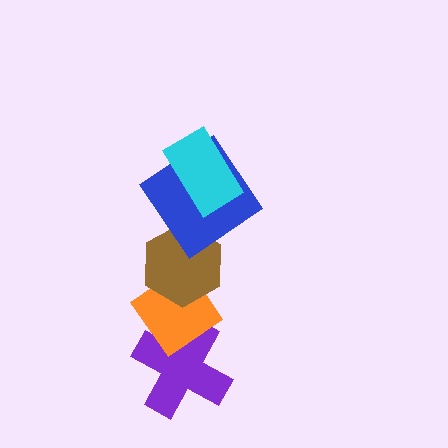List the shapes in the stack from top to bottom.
From top to bottom: the cyan rectangle, the blue diamond, the brown hexagon, the orange diamond, the purple cross.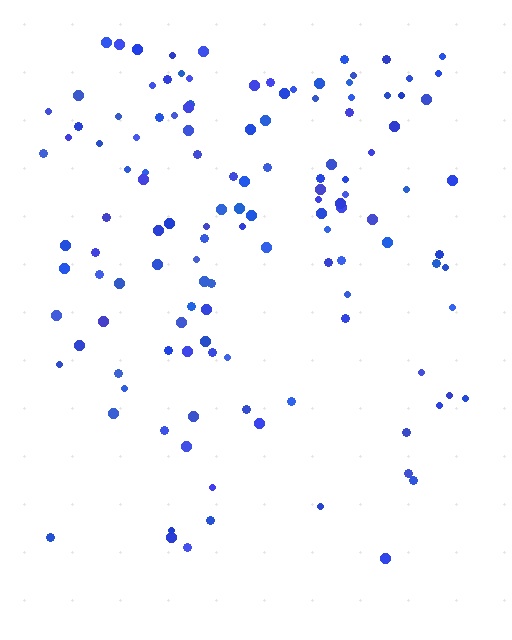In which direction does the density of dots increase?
From bottom to top, with the top side densest.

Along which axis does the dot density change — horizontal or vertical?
Vertical.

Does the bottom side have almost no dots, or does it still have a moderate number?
Still a moderate number, just noticeably fewer than the top.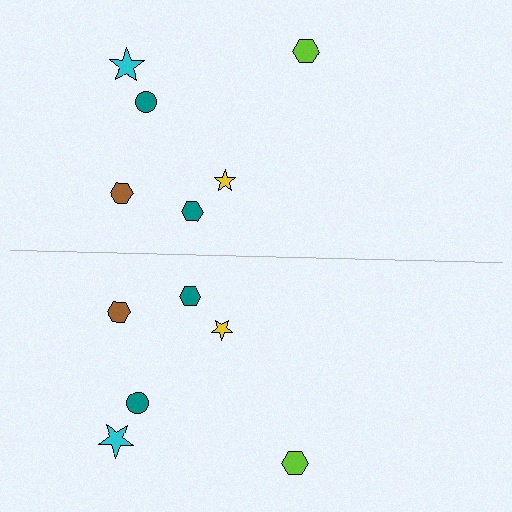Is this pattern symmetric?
Yes, this pattern has bilateral (reflection) symmetry.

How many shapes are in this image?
There are 12 shapes in this image.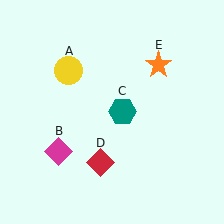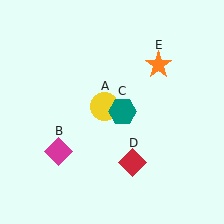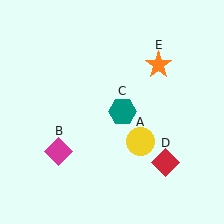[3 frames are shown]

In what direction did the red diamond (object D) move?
The red diamond (object D) moved right.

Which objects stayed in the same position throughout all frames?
Magenta diamond (object B) and teal hexagon (object C) and orange star (object E) remained stationary.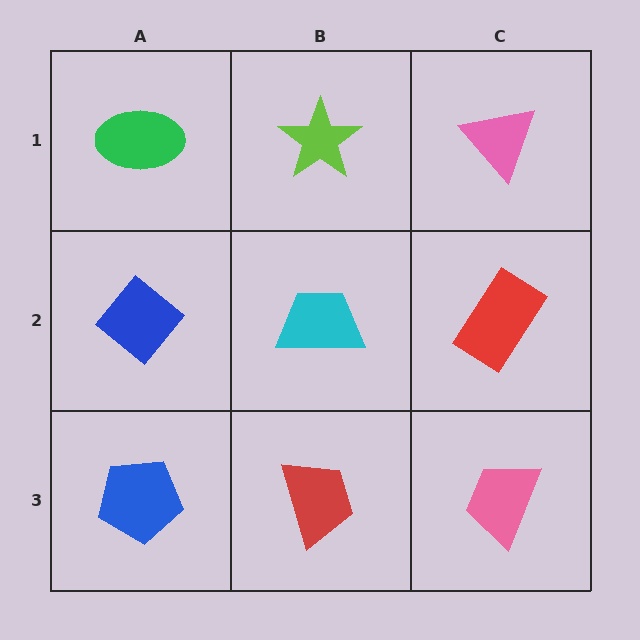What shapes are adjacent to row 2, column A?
A green ellipse (row 1, column A), a blue pentagon (row 3, column A), a cyan trapezoid (row 2, column B).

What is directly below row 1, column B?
A cyan trapezoid.